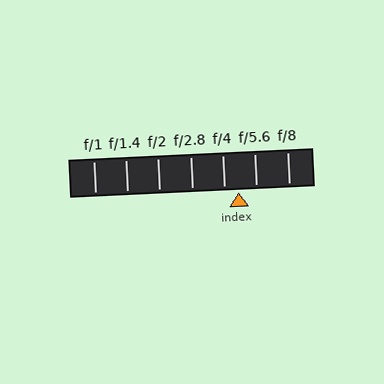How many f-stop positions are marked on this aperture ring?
There are 7 f-stop positions marked.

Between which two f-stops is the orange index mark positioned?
The index mark is between f/4 and f/5.6.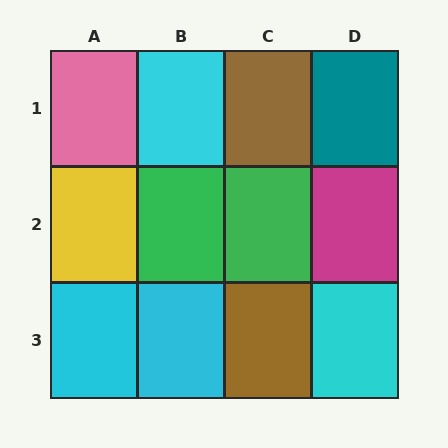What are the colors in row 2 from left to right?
Yellow, green, green, magenta.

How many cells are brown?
2 cells are brown.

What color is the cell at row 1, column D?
Teal.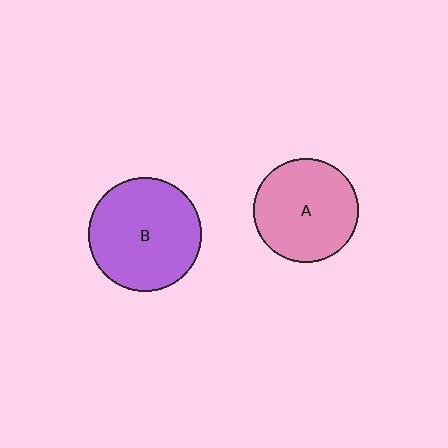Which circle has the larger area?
Circle B (purple).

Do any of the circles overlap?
No, none of the circles overlap.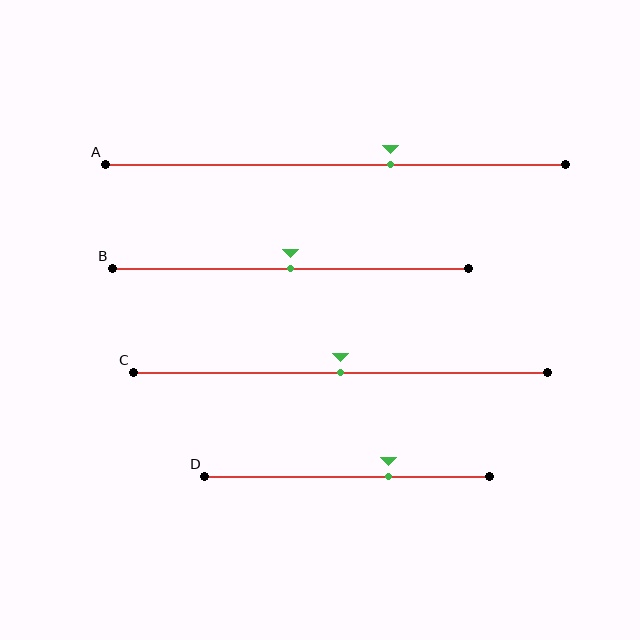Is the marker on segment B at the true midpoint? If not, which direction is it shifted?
Yes, the marker on segment B is at the true midpoint.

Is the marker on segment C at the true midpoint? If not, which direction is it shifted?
Yes, the marker on segment C is at the true midpoint.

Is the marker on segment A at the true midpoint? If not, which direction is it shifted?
No, the marker on segment A is shifted to the right by about 12% of the segment length.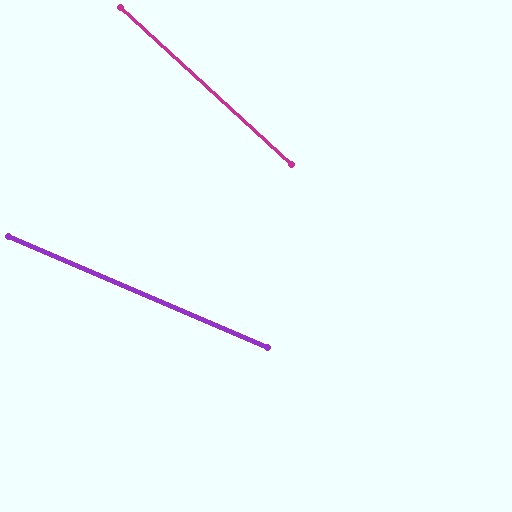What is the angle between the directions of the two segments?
Approximately 19 degrees.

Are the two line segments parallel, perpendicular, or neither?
Neither parallel nor perpendicular — they differ by about 19°.